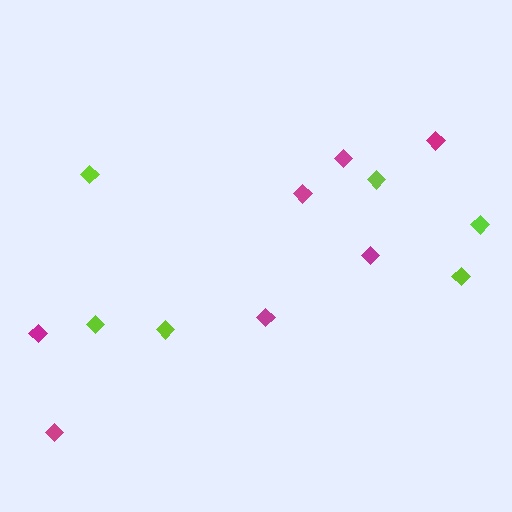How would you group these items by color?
There are 2 groups: one group of magenta diamonds (7) and one group of lime diamonds (6).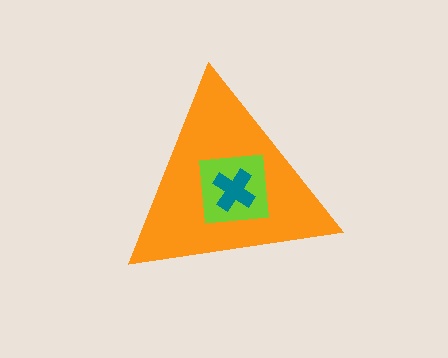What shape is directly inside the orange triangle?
The lime square.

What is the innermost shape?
The teal cross.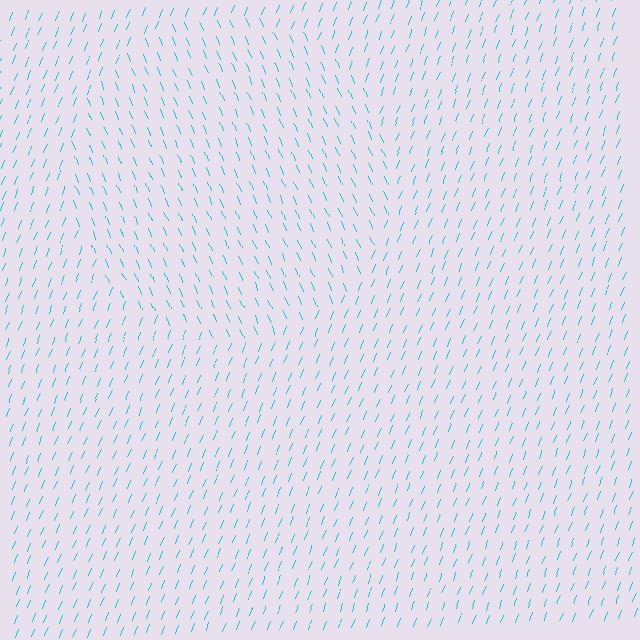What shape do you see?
I see a circle.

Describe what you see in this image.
The image is filled with small cyan line segments. A circle region in the image has lines oriented differently from the surrounding lines, creating a visible texture boundary.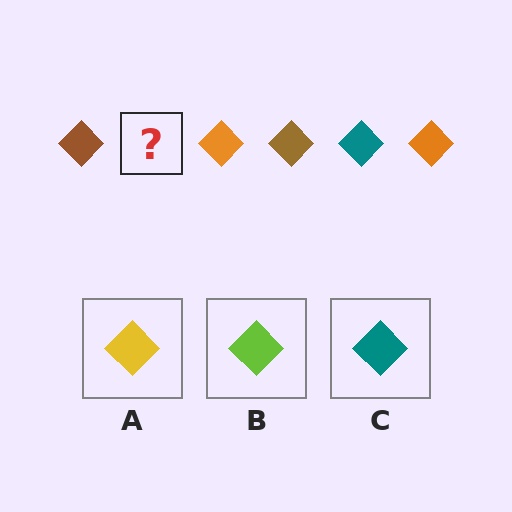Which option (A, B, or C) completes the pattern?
C.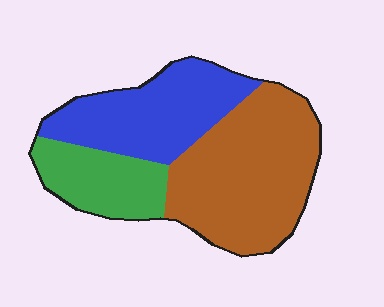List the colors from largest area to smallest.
From largest to smallest: brown, blue, green.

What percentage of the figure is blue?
Blue covers roughly 35% of the figure.